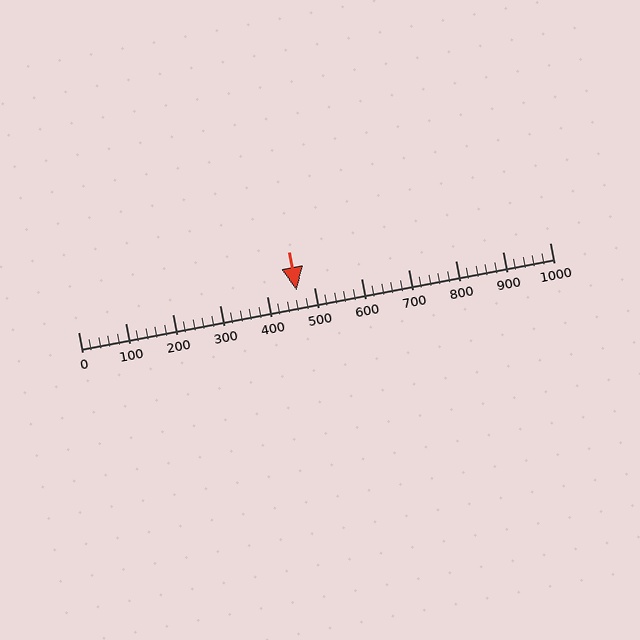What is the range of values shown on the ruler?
The ruler shows values from 0 to 1000.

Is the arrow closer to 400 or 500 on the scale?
The arrow is closer to 500.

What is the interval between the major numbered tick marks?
The major tick marks are spaced 100 units apart.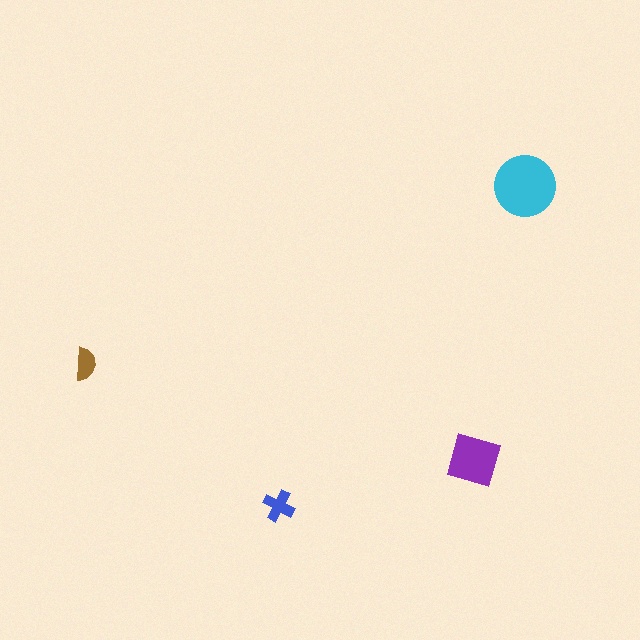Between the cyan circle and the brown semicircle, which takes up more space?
The cyan circle.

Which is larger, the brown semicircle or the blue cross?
The blue cross.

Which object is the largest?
The cyan circle.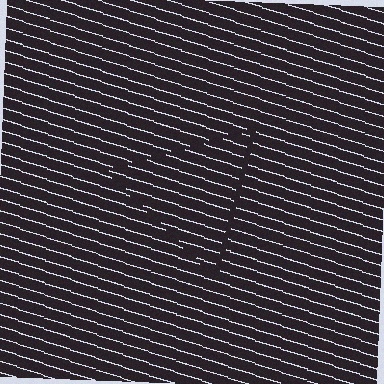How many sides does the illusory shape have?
3 sides — the line-ends trace a triangle.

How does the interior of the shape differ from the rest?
The interior of the shape contains the same grating, shifted by half a period — the contour is defined by the phase discontinuity where line-ends from the inner and outer gratings abut.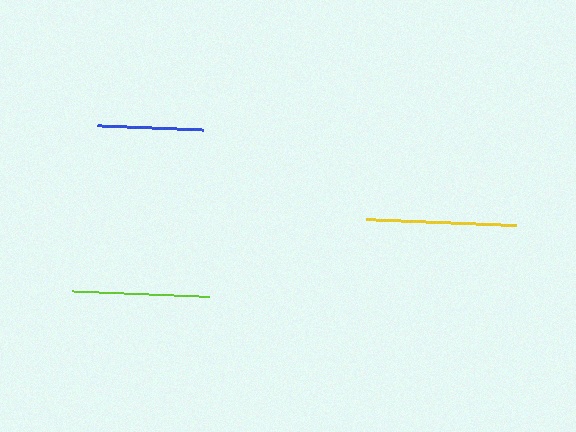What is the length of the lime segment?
The lime segment is approximately 137 pixels long.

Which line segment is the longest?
The yellow line is the longest at approximately 149 pixels.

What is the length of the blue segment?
The blue segment is approximately 106 pixels long.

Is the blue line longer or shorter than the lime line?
The lime line is longer than the blue line.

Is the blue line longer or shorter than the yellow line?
The yellow line is longer than the blue line.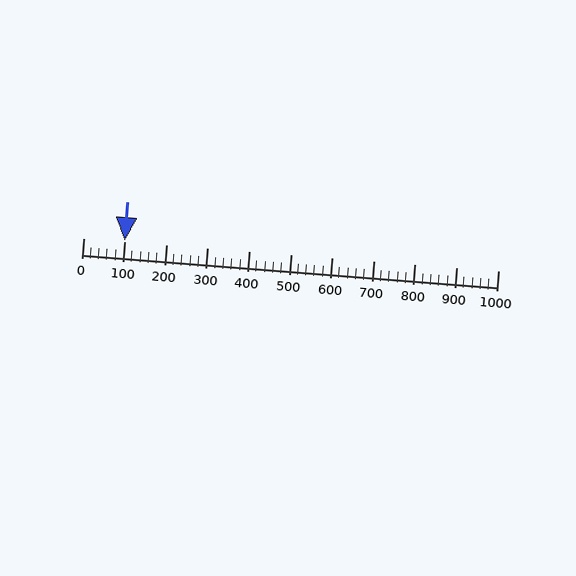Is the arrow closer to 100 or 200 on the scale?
The arrow is closer to 100.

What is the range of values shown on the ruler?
The ruler shows values from 0 to 1000.